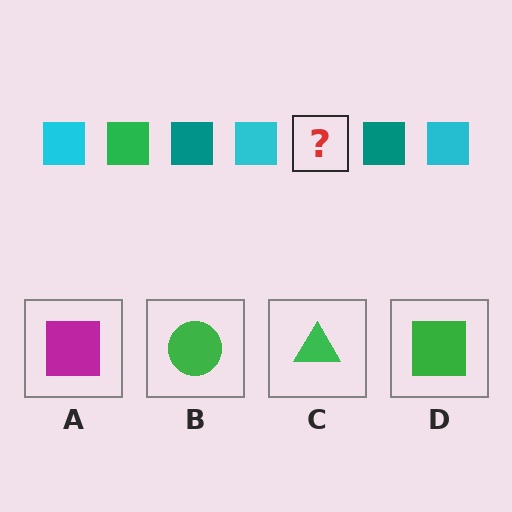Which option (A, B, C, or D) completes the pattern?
D.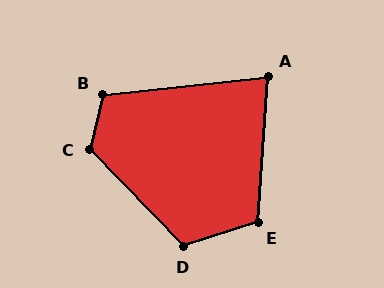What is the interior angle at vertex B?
Approximately 109 degrees (obtuse).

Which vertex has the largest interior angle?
C, at approximately 123 degrees.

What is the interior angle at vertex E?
Approximately 112 degrees (obtuse).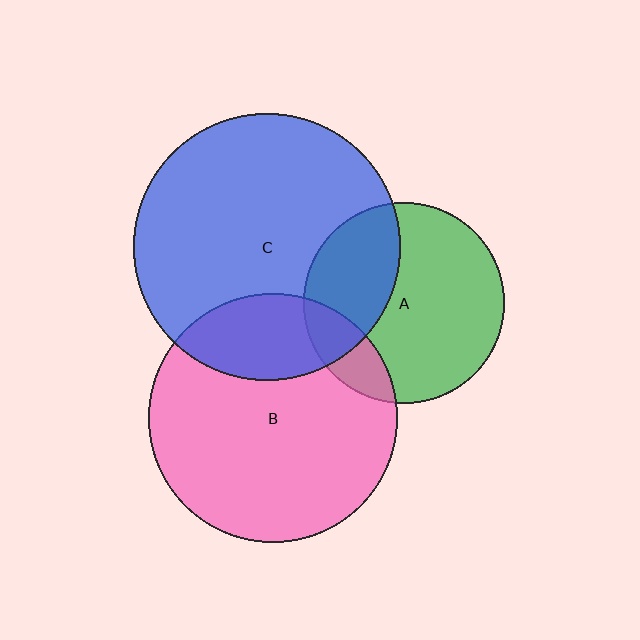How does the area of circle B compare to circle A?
Approximately 1.5 times.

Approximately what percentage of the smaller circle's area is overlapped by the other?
Approximately 35%.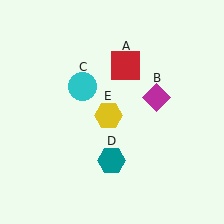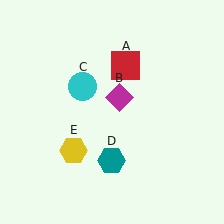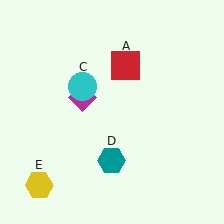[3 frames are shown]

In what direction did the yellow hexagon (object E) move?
The yellow hexagon (object E) moved down and to the left.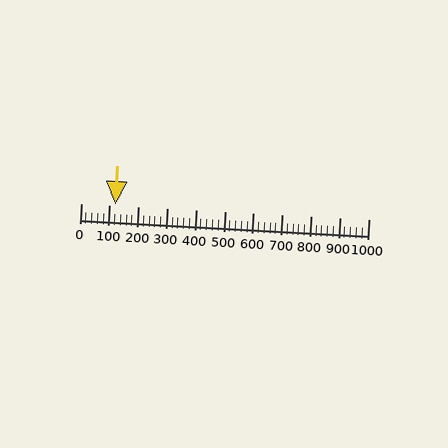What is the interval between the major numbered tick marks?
The major tick marks are spaced 100 units apart.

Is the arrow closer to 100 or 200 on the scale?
The arrow is closer to 100.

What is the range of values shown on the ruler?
The ruler shows values from 0 to 1000.